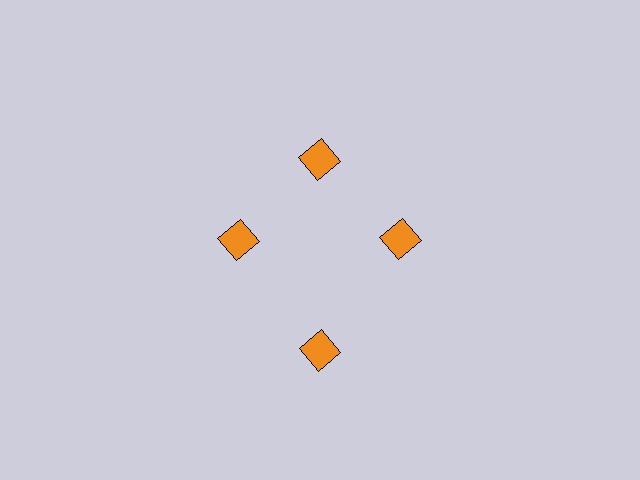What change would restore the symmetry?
The symmetry would be restored by moving it inward, back onto the ring so that all 4 diamonds sit at equal angles and equal distance from the center.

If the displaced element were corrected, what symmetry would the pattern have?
It would have 4-fold rotational symmetry — the pattern would map onto itself every 90 degrees.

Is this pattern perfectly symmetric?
No. The 4 orange diamonds are arranged in a ring, but one element near the 6 o'clock position is pushed outward from the center, breaking the 4-fold rotational symmetry.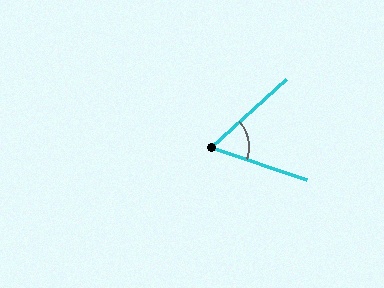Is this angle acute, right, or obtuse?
It is acute.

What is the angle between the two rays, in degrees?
Approximately 61 degrees.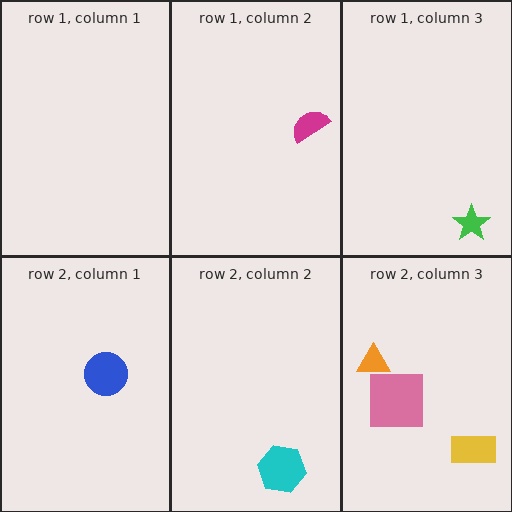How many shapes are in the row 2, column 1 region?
1.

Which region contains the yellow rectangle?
The row 2, column 3 region.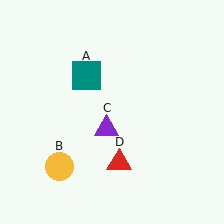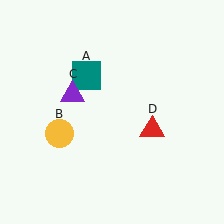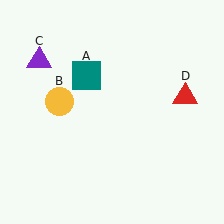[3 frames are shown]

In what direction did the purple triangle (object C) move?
The purple triangle (object C) moved up and to the left.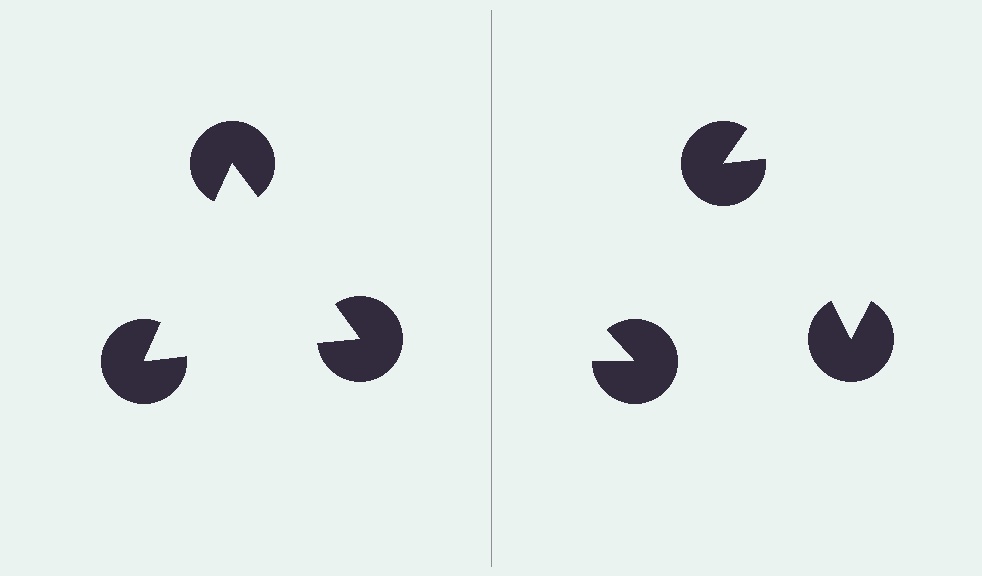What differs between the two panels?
The pac-man discs are positioned identically on both sides; only the wedge orientations differ. On the left they align to a triangle; on the right they are misaligned.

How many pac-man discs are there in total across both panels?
6 — 3 on each side.